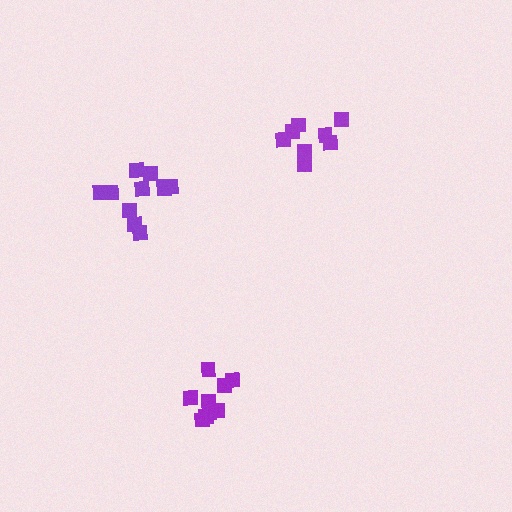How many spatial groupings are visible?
There are 3 spatial groupings.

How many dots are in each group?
Group 1: 11 dots, Group 2: 9 dots, Group 3: 8 dots (28 total).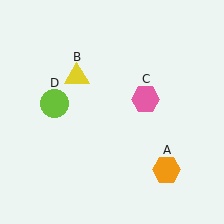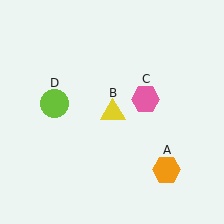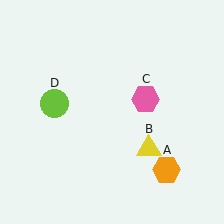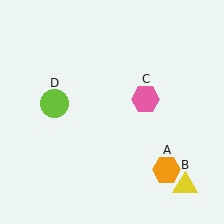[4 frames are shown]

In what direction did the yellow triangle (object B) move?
The yellow triangle (object B) moved down and to the right.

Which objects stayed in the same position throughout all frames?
Orange hexagon (object A) and pink hexagon (object C) and lime circle (object D) remained stationary.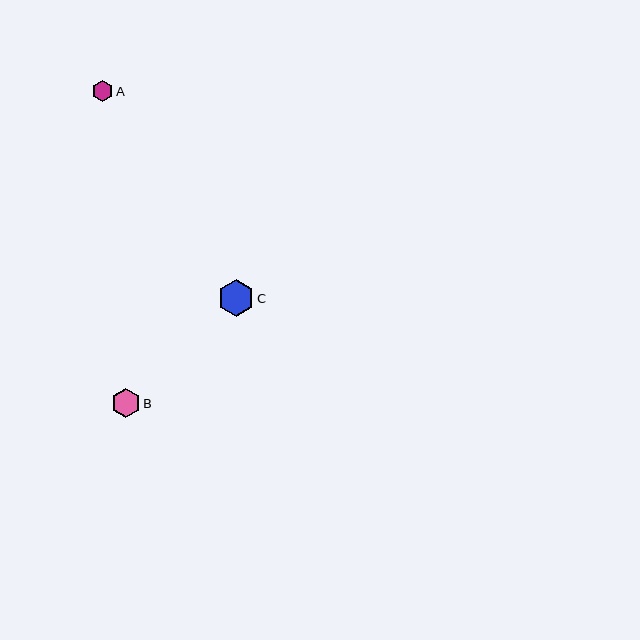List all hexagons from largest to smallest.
From largest to smallest: C, B, A.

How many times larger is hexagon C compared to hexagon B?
Hexagon C is approximately 1.3 times the size of hexagon B.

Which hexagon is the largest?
Hexagon C is the largest with a size of approximately 36 pixels.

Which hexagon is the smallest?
Hexagon A is the smallest with a size of approximately 20 pixels.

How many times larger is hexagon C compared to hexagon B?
Hexagon C is approximately 1.3 times the size of hexagon B.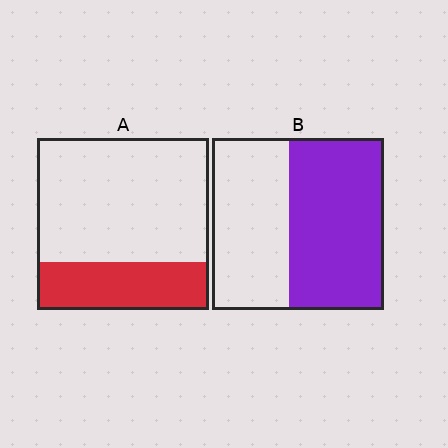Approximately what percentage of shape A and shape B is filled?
A is approximately 30% and B is approximately 55%.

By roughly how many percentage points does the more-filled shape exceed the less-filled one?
By roughly 25 percentage points (B over A).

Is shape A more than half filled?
No.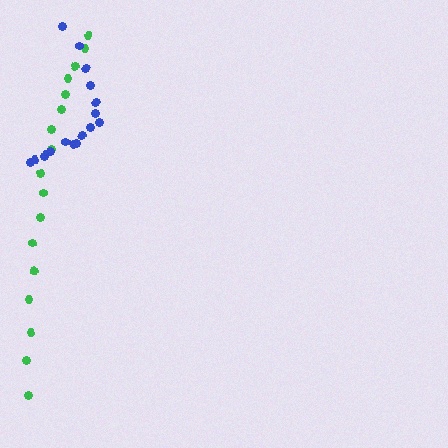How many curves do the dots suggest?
There are 2 distinct paths.